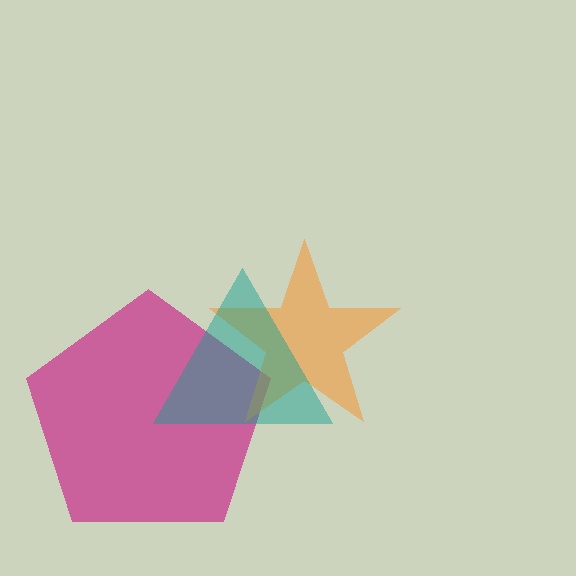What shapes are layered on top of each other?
The layered shapes are: a magenta pentagon, an orange star, a teal triangle.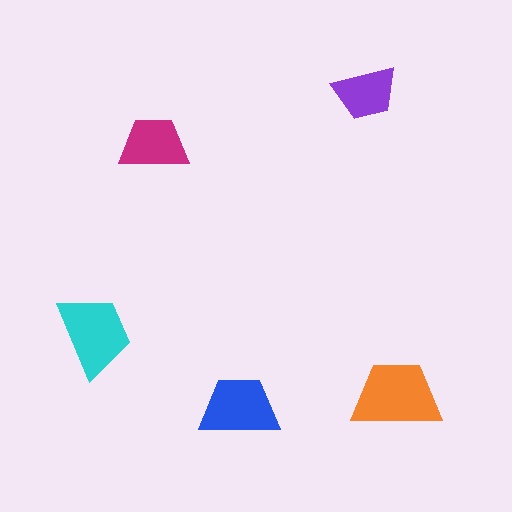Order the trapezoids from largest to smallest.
the orange one, the cyan one, the blue one, the magenta one, the purple one.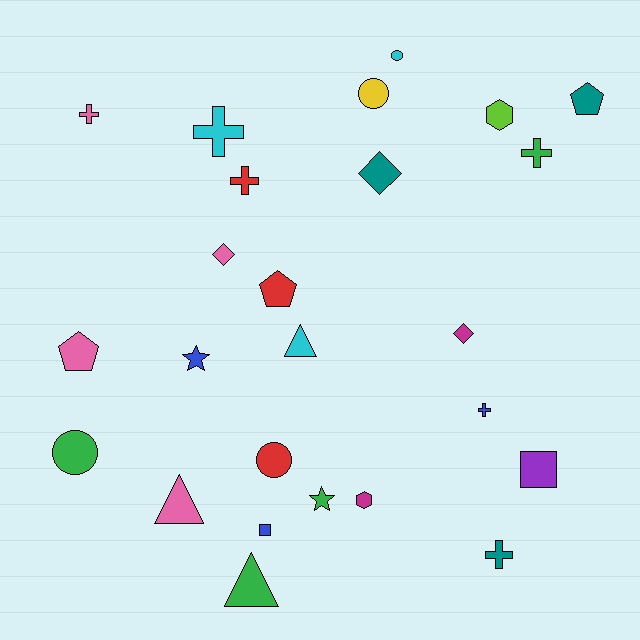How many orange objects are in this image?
There are no orange objects.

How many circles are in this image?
There are 4 circles.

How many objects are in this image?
There are 25 objects.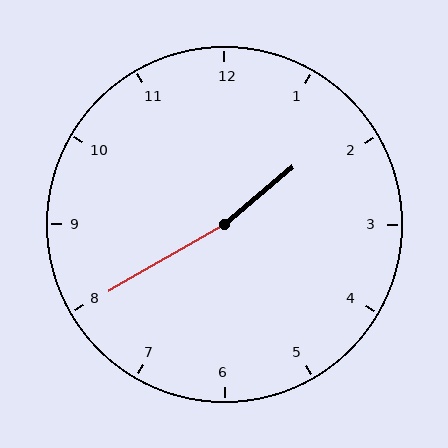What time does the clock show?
1:40.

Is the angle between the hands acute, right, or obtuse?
It is obtuse.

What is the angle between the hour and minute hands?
Approximately 170 degrees.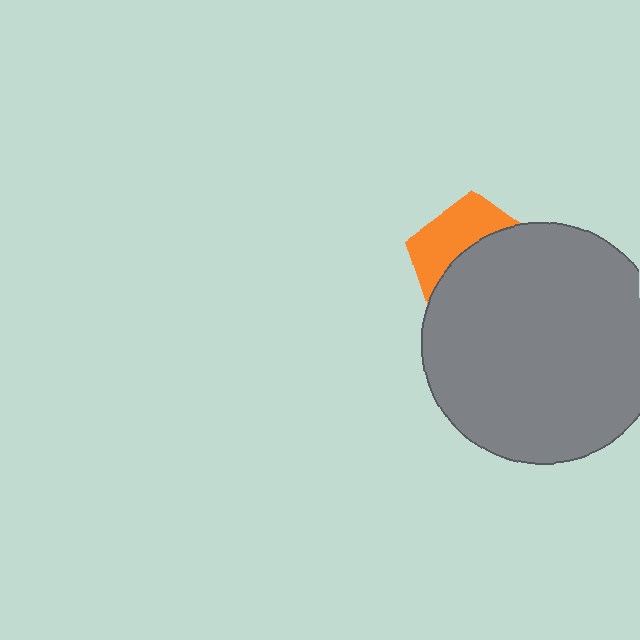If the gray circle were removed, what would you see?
You would see the complete orange pentagon.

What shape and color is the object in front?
The object in front is a gray circle.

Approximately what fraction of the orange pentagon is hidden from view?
Roughly 61% of the orange pentagon is hidden behind the gray circle.